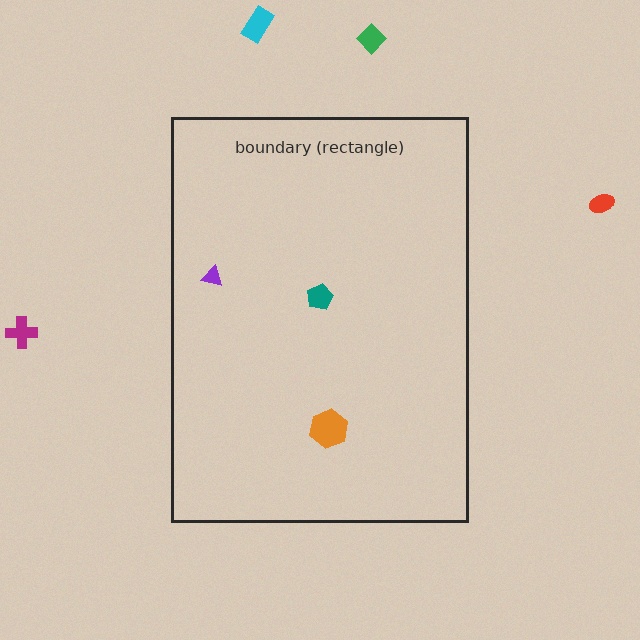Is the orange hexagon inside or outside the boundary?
Inside.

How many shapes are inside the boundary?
3 inside, 4 outside.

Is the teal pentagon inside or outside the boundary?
Inside.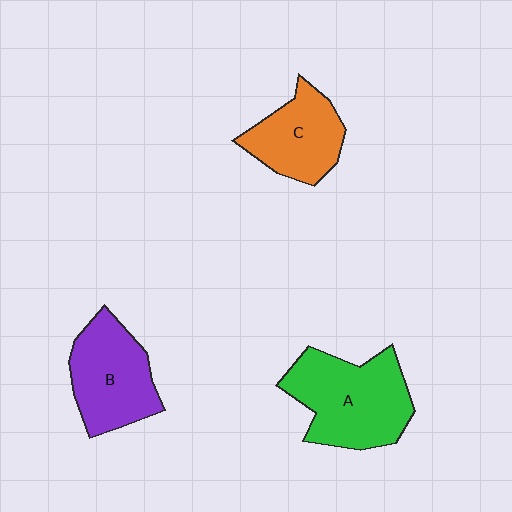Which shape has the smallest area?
Shape C (orange).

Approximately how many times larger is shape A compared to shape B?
Approximately 1.2 times.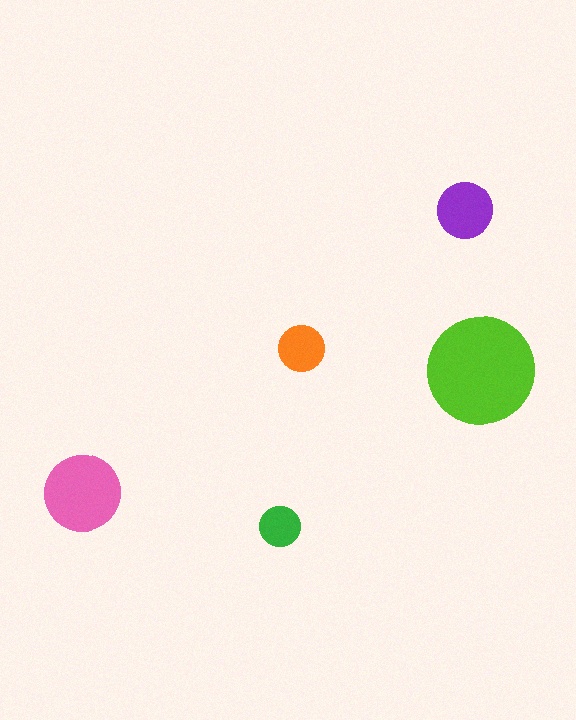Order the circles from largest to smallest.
the lime one, the pink one, the purple one, the orange one, the green one.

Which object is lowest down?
The green circle is bottommost.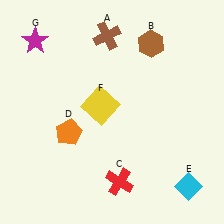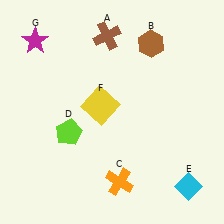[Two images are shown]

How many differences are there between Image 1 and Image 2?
There are 2 differences between the two images.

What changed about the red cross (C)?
In Image 1, C is red. In Image 2, it changed to orange.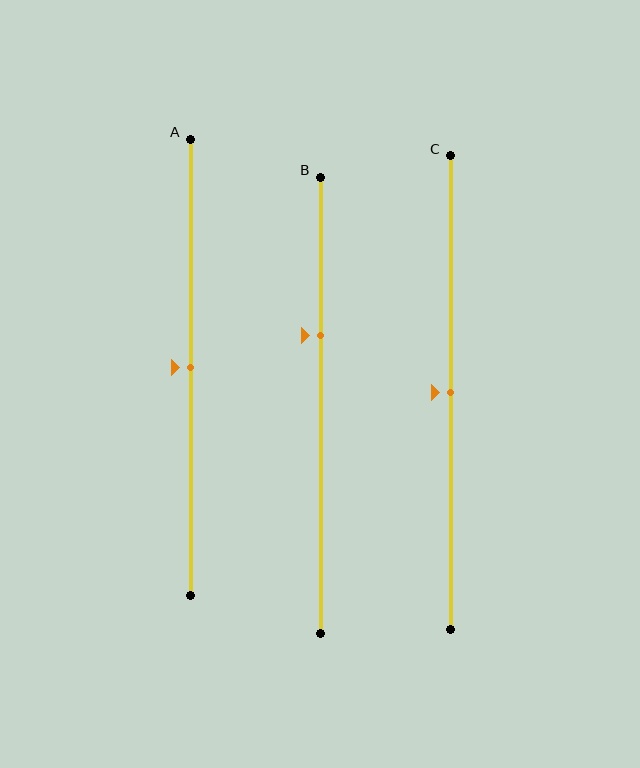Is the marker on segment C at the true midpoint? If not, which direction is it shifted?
Yes, the marker on segment C is at the true midpoint.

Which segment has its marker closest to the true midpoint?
Segment A has its marker closest to the true midpoint.